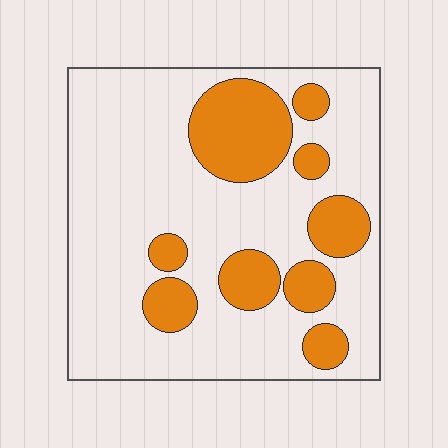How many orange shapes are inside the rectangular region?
9.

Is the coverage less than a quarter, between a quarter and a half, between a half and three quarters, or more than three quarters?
Between a quarter and a half.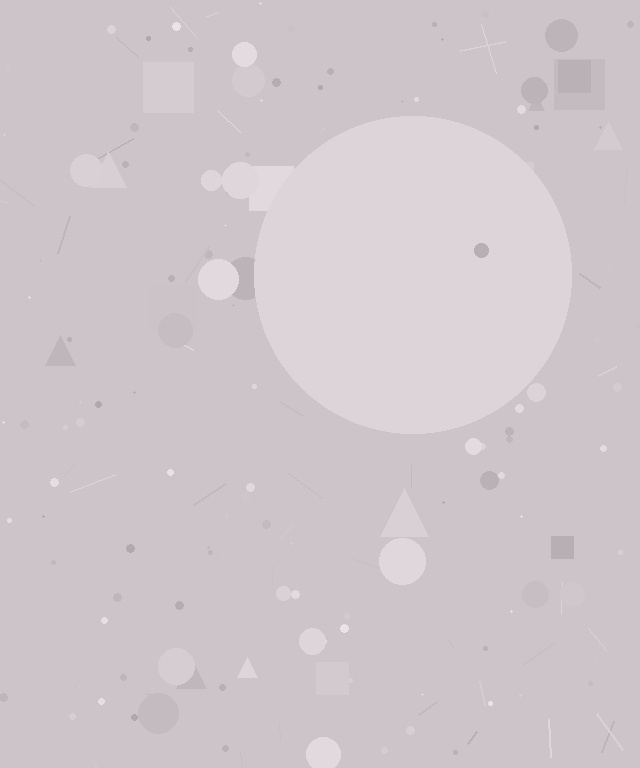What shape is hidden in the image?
A circle is hidden in the image.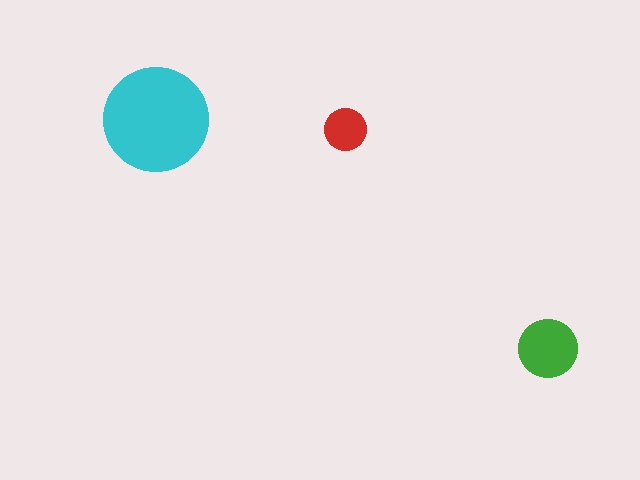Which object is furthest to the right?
The green circle is rightmost.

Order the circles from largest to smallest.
the cyan one, the green one, the red one.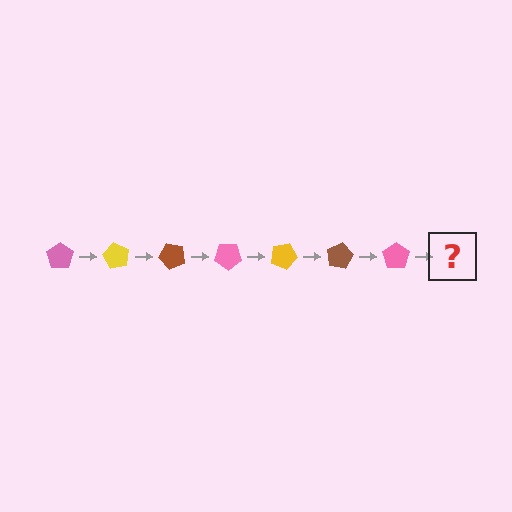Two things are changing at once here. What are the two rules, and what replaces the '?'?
The two rules are that it rotates 60 degrees each step and the color cycles through pink, yellow, and brown. The '?' should be a yellow pentagon, rotated 420 degrees from the start.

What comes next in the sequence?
The next element should be a yellow pentagon, rotated 420 degrees from the start.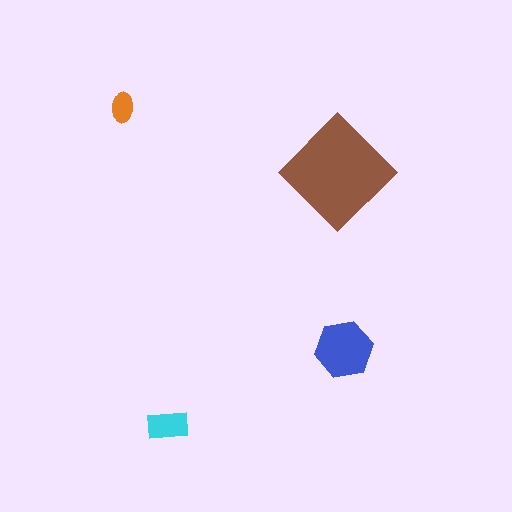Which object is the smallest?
The orange ellipse.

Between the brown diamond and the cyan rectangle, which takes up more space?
The brown diamond.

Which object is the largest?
The brown diamond.